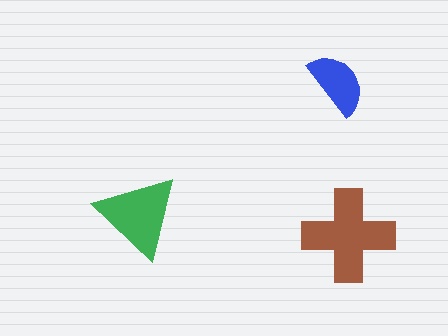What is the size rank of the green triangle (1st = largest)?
2nd.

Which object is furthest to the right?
The brown cross is rightmost.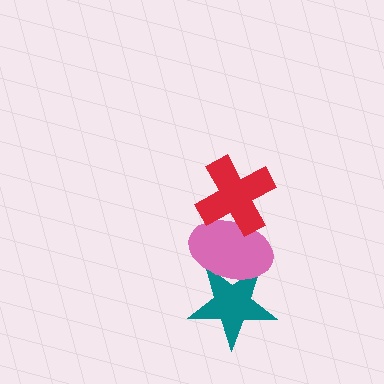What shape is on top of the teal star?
The pink ellipse is on top of the teal star.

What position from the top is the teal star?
The teal star is 3rd from the top.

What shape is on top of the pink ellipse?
The red cross is on top of the pink ellipse.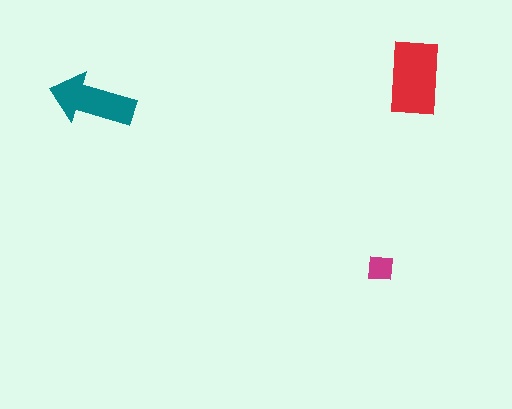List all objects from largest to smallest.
The red rectangle, the teal arrow, the magenta square.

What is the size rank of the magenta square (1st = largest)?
3rd.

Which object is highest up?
The red rectangle is topmost.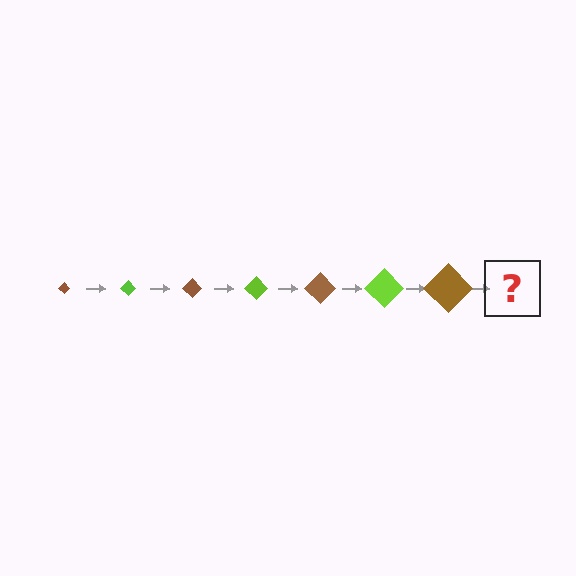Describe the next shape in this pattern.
It should be a lime diamond, larger than the previous one.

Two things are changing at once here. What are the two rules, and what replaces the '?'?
The two rules are that the diamond grows larger each step and the color cycles through brown and lime. The '?' should be a lime diamond, larger than the previous one.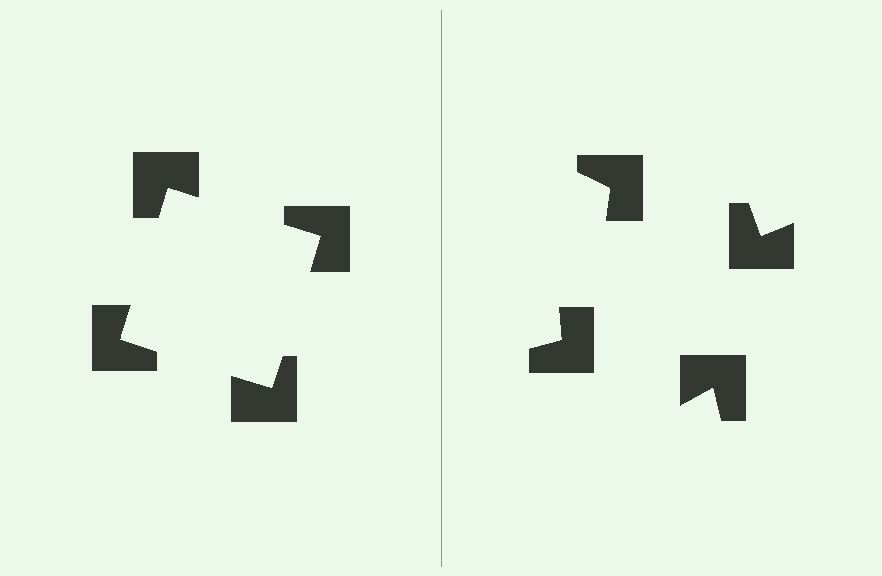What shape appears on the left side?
An illusory square.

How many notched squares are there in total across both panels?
8 — 4 on each side.